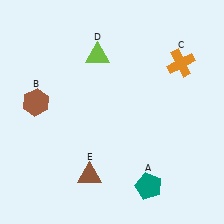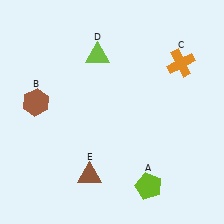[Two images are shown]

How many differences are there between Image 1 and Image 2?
There is 1 difference between the two images.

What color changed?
The pentagon (A) changed from teal in Image 1 to lime in Image 2.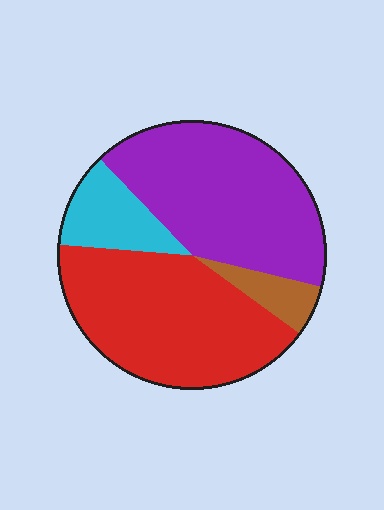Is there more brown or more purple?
Purple.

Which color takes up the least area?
Brown, at roughly 5%.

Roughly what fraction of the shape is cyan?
Cyan takes up about one eighth (1/8) of the shape.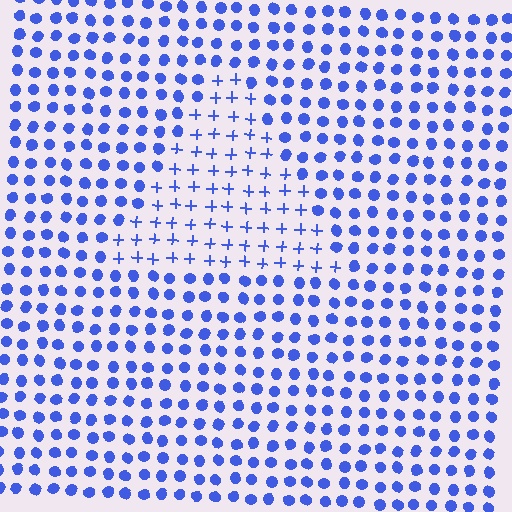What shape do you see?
I see a triangle.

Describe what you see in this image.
The image is filled with small blue elements arranged in a uniform grid. A triangle-shaped region contains plus signs, while the surrounding area contains circles. The boundary is defined purely by the change in element shape.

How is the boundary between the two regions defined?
The boundary is defined by a change in element shape: plus signs inside vs. circles outside. All elements share the same color and spacing.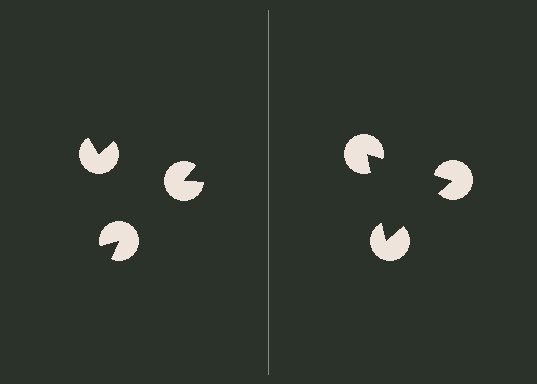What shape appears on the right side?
An illusory triangle.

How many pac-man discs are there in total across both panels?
6 — 3 on each side.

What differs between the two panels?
The pac-man discs are positioned identically on both sides; only the wedge orientations differ. On the right they align to a triangle; on the left they are misaligned.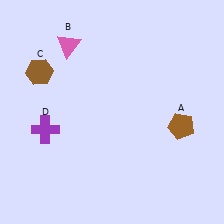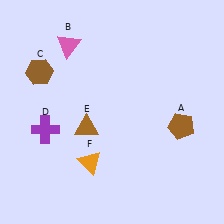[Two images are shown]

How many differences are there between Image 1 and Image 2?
There are 2 differences between the two images.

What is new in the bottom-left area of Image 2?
An orange triangle (F) was added in the bottom-left area of Image 2.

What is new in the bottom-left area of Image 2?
A brown triangle (E) was added in the bottom-left area of Image 2.